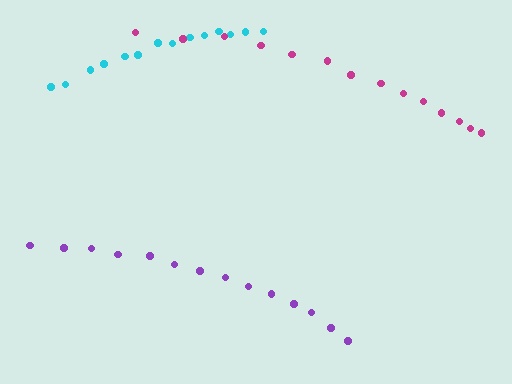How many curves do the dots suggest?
There are 3 distinct paths.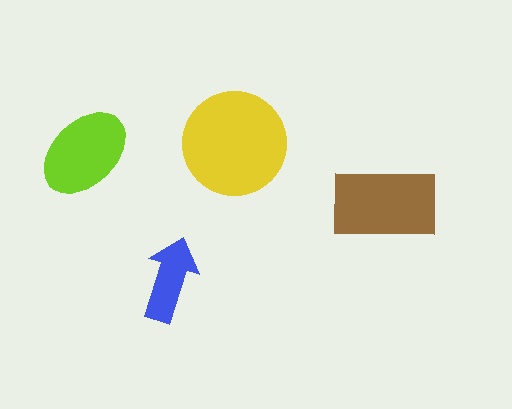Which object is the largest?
The yellow circle.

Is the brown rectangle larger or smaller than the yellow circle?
Smaller.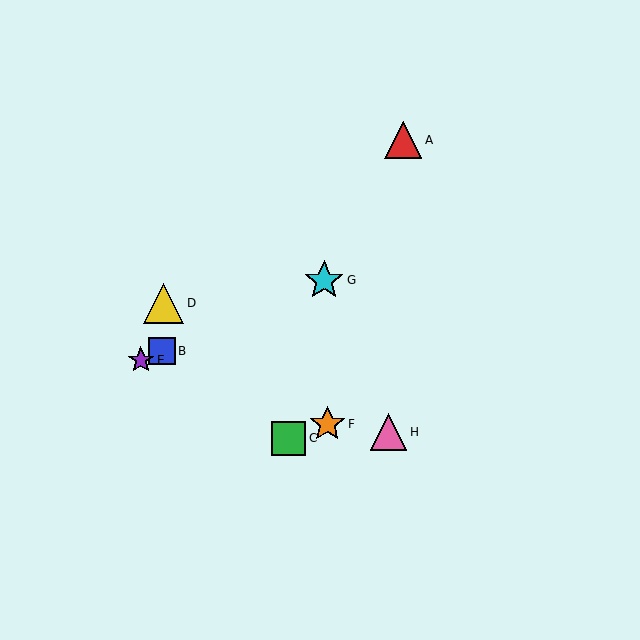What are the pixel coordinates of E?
Object E is at (141, 360).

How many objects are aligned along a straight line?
3 objects (B, E, G) are aligned along a straight line.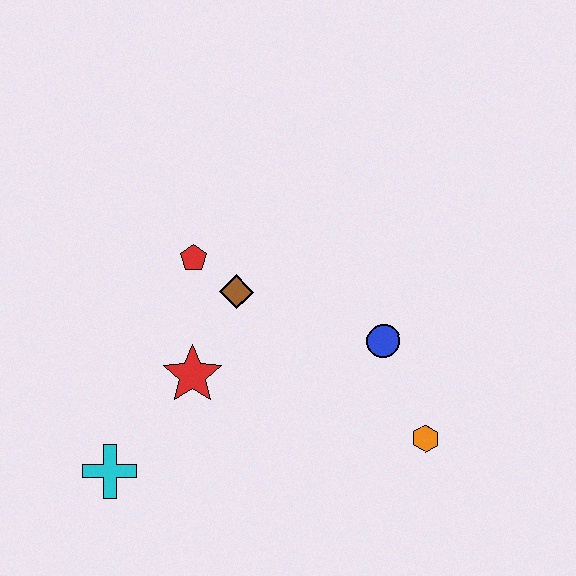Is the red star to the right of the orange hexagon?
No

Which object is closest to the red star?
The brown diamond is closest to the red star.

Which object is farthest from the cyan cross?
The orange hexagon is farthest from the cyan cross.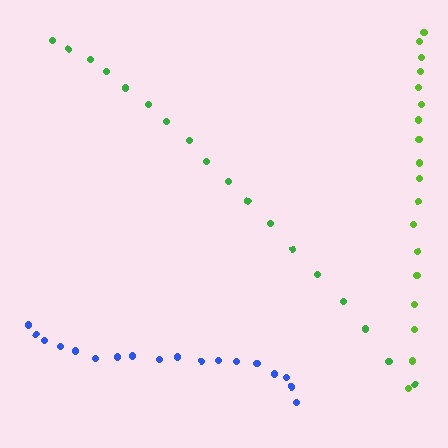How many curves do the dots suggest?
There are 3 distinct paths.